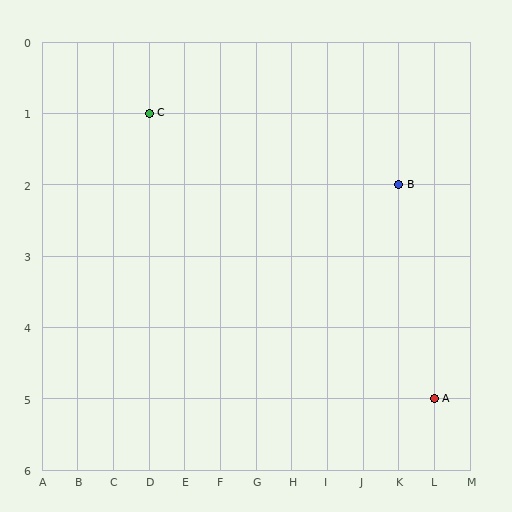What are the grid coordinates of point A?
Point A is at grid coordinates (L, 5).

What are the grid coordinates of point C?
Point C is at grid coordinates (D, 1).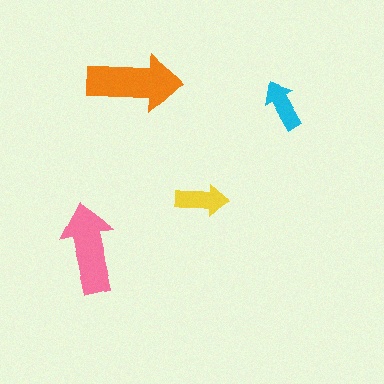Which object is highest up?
The orange arrow is topmost.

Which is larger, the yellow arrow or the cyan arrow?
The yellow one.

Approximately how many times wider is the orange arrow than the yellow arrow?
About 2 times wider.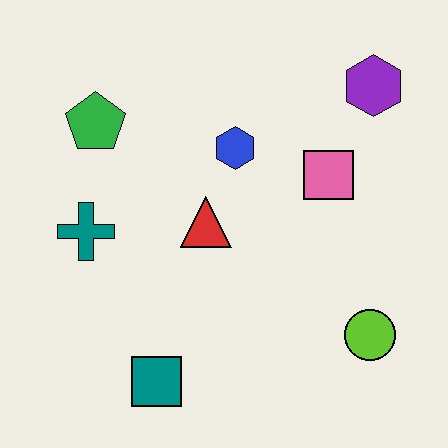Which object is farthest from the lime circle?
The green pentagon is farthest from the lime circle.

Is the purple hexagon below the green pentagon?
No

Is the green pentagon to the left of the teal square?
Yes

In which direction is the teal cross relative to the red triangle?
The teal cross is to the left of the red triangle.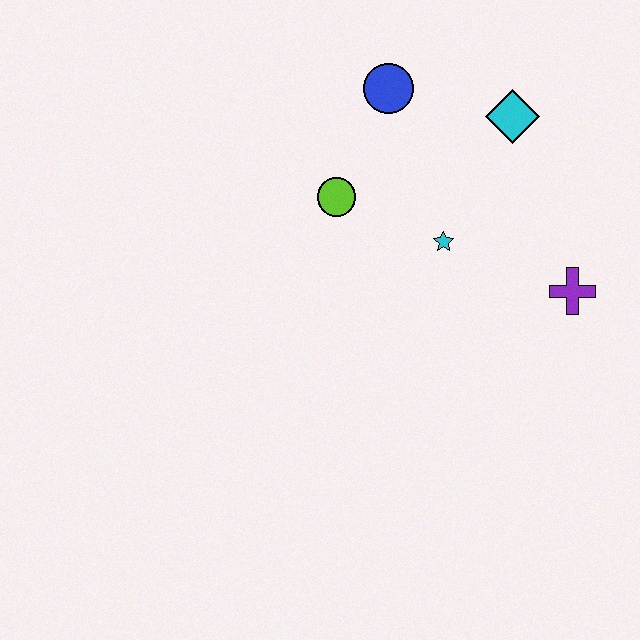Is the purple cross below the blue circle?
Yes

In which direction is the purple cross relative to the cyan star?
The purple cross is to the right of the cyan star.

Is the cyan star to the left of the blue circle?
No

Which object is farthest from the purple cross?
The blue circle is farthest from the purple cross.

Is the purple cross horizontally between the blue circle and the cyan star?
No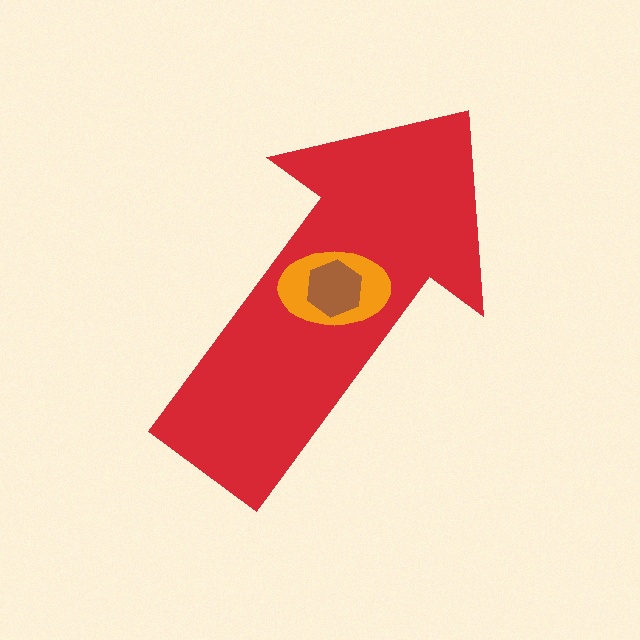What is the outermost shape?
The red arrow.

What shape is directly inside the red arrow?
The orange ellipse.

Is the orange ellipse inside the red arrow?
Yes.